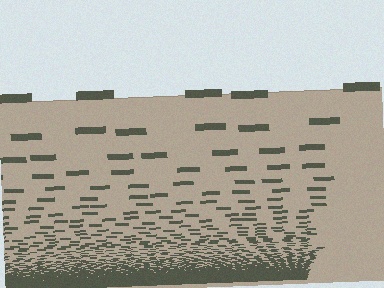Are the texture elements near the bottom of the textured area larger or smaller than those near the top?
Smaller. The gradient is inverted — elements near the bottom are smaller and denser.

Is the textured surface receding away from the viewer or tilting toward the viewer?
The surface appears to tilt toward the viewer. Texture elements get larger and sparser toward the top.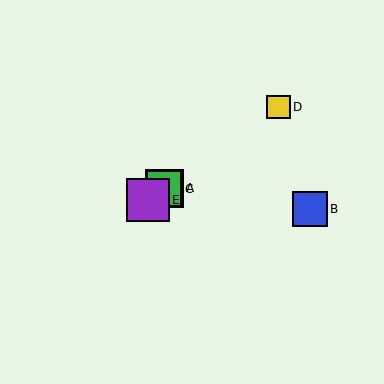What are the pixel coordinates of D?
Object D is at (278, 107).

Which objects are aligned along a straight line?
Objects A, C, D, E are aligned along a straight line.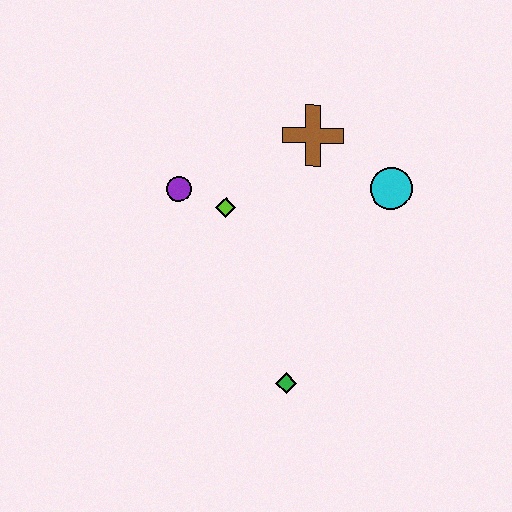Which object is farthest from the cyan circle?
The green diamond is farthest from the cyan circle.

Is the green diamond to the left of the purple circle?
No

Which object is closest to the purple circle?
The lime diamond is closest to the purple circle.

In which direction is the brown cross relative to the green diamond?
The brown cross is above the green diamond.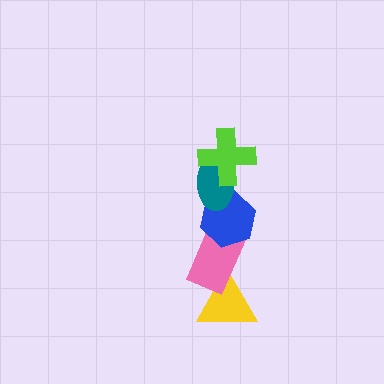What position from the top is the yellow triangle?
The yellow triangle is 5th from the top.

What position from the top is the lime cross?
The lime cross is 1st from the top.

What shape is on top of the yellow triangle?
The pink rectangle is on top of the yellow triangle.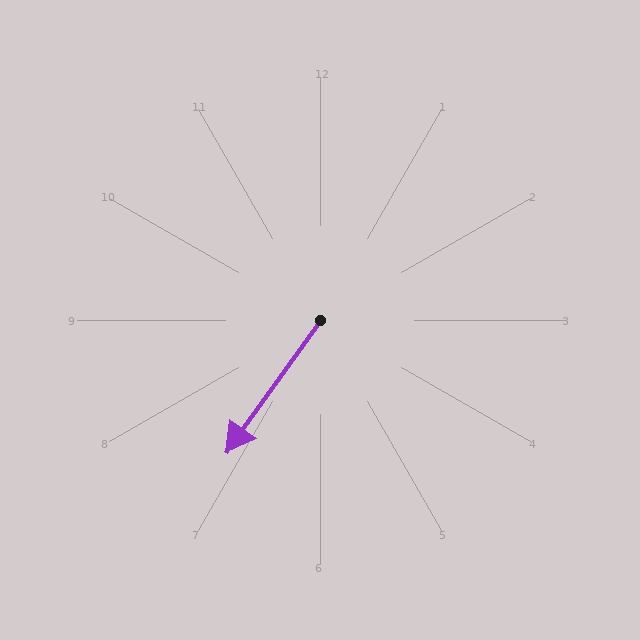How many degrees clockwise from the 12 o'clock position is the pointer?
Approximately 215 degrees.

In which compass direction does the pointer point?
Southwest.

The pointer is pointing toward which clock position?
Roughly 7 o'clock.